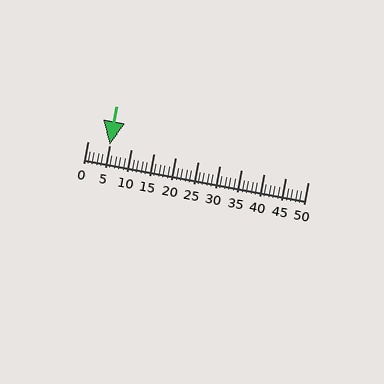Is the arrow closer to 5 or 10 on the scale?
The arrow is closer to 5.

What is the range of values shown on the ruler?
The ruler shows values from 0 to 50.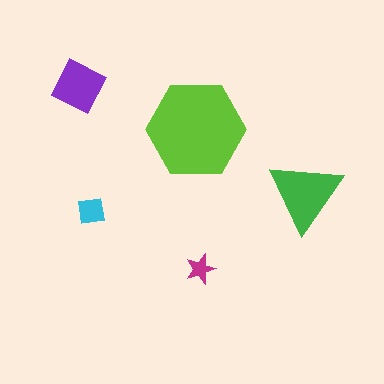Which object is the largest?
The lime hexagon.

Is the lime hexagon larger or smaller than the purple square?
Larger.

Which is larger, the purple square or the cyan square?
The purple square.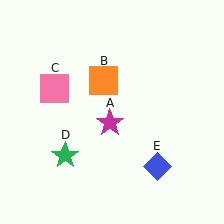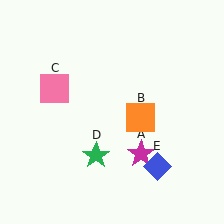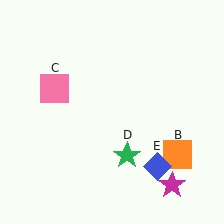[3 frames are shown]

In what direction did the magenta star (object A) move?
The magenta star (object A) moved down and to the right.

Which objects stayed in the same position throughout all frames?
Pink square (object C) and blue diamond (object E) remained stationary.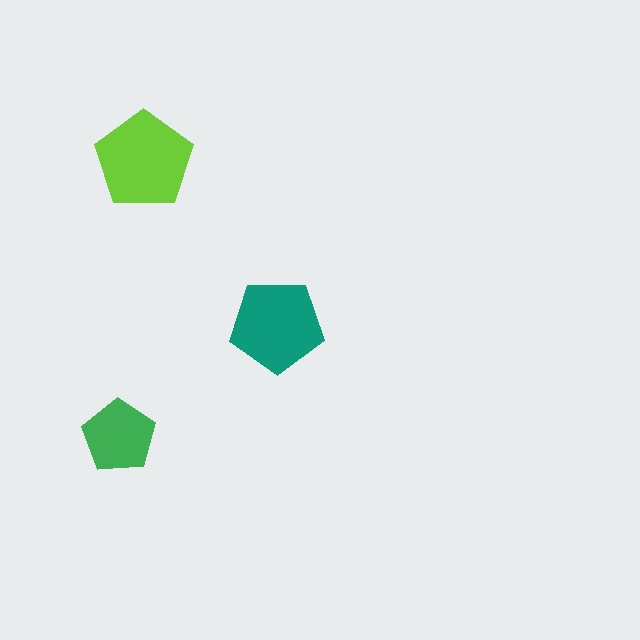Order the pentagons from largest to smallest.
the lime one, the teal one, the green one.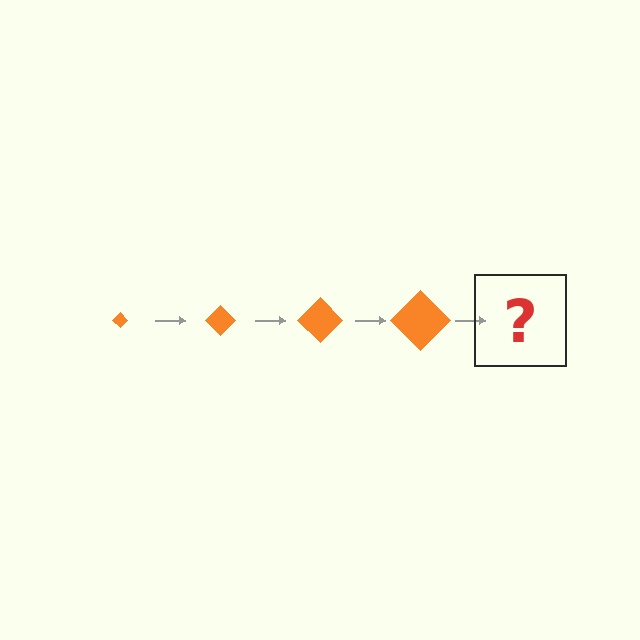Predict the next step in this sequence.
The next step is an orange diamond, larger than the previous one.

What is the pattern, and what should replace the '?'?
The pattern is that the diamond gets progressively larger each step. The '?' should be an orange diamond, larger than the previous one.